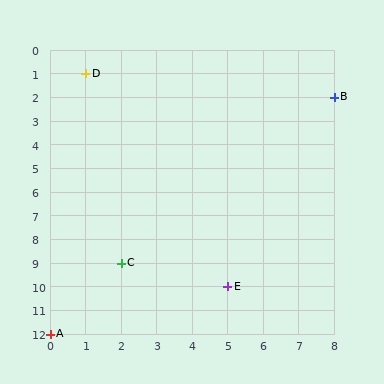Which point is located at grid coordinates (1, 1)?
Point D is at (1, 1).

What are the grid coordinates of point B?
Point B is at grid coordinates (8, 2).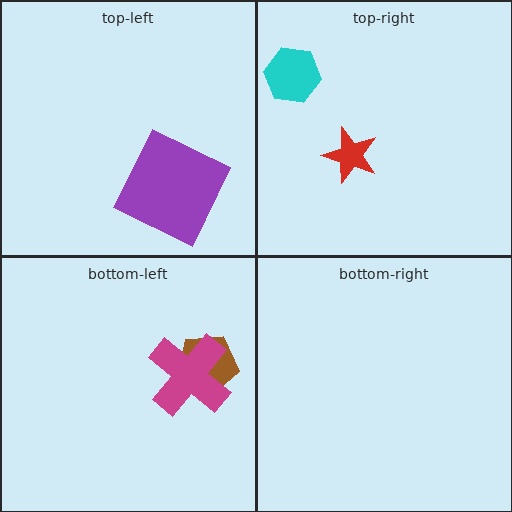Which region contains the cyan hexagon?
The top-right region.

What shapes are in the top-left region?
The purple square.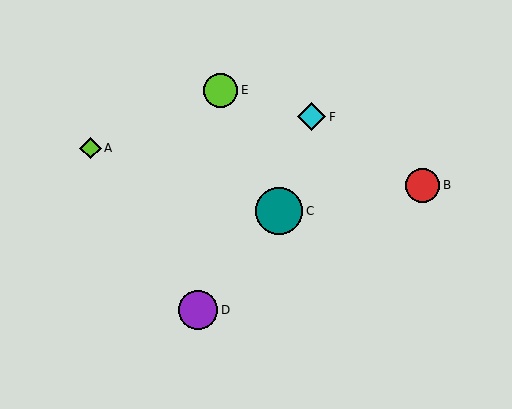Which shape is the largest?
The teal circle (labeled C) is the largest.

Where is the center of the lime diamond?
The center of the lime diamond is at (90, 148).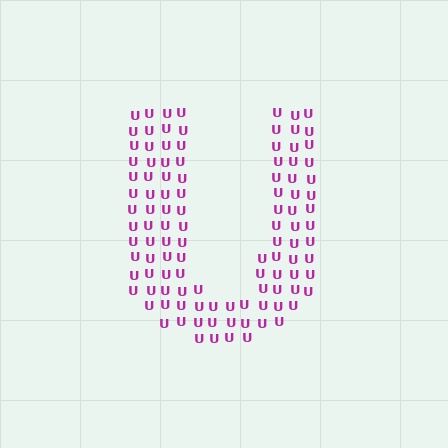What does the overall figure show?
The overall figure shows the letter U.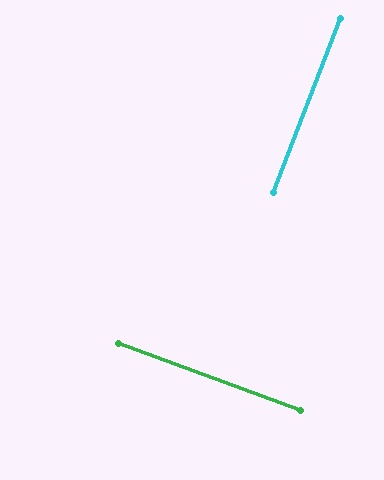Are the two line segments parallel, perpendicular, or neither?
Perpendicular — they meet at approximately 89°.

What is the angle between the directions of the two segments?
Approximately 89 degrees.